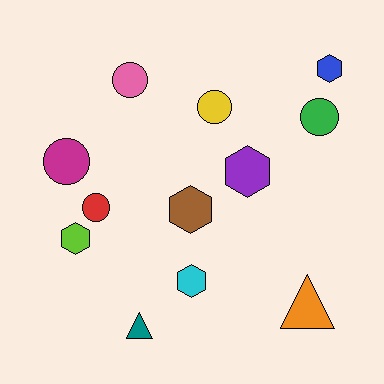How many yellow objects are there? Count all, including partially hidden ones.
There is 1 yellow object.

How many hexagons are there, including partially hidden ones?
There are 5 hexagons.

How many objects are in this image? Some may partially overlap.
There are 12 objects.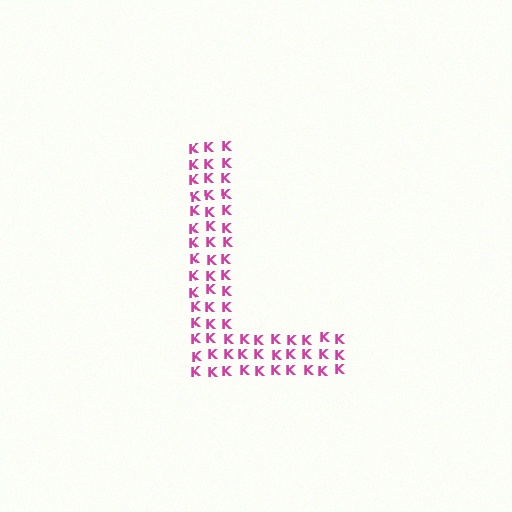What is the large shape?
The large shape is the letter L.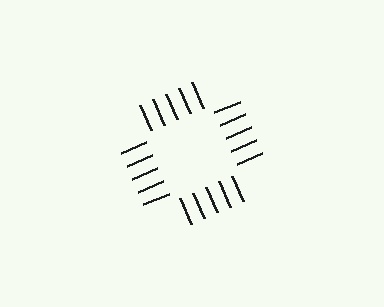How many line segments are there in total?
20 — 5 along each of the 4 edges.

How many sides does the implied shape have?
4 sides — the line-ends trace a square.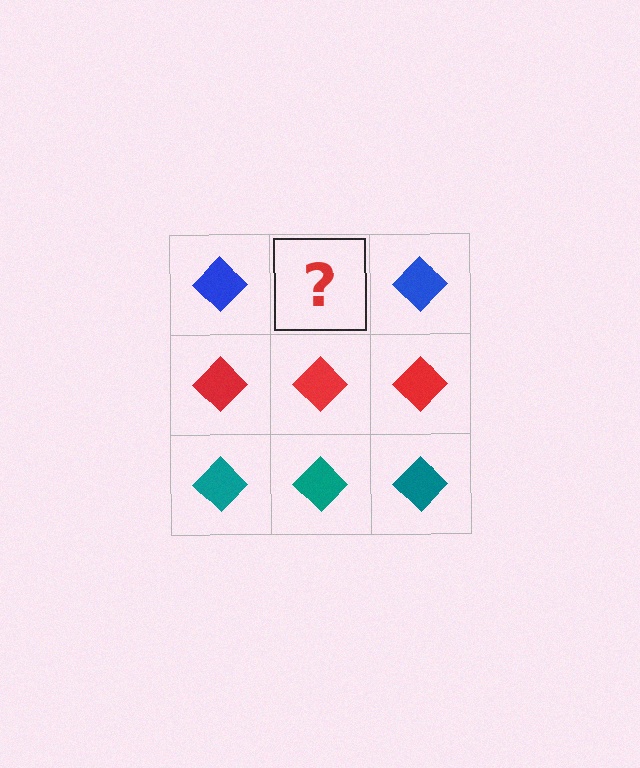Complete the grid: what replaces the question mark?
The question mark should be replaced with a blue diamond.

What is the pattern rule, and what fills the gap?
The rule is that each row has a consistent color. The gap should be filled with a blue diamond.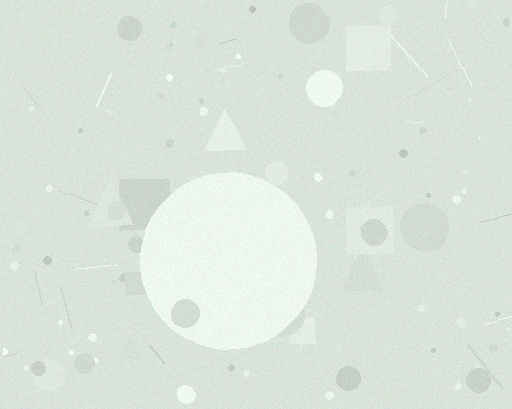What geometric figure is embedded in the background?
A circle is embedded in the background.